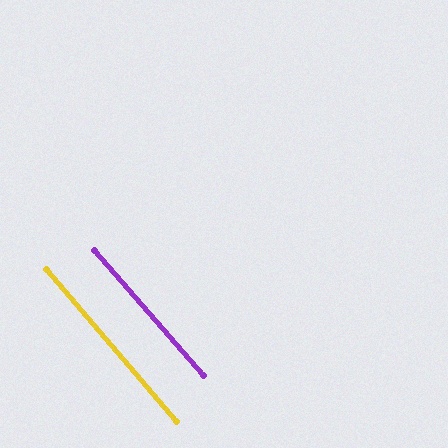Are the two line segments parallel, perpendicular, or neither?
Parallel — their directions differ by only 0.7°.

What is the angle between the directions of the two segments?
Approximately 1 degree.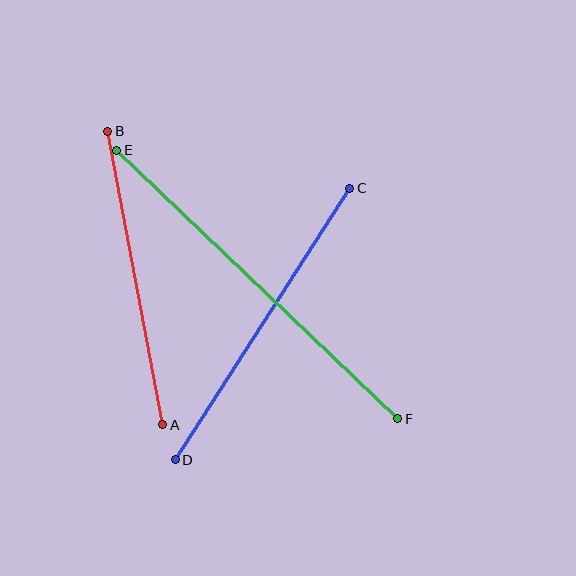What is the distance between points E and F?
The distance is approximately 389 pixels.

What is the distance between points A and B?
The distance is approximately 299 pixels.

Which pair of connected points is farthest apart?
Points E and F are farthest apart.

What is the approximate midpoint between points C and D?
The midpoint is at approximately (262, 324) pixels.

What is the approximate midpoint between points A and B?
The midpoint is at approximately (135, 278) pixels.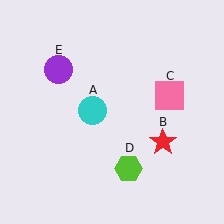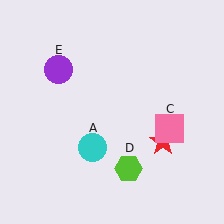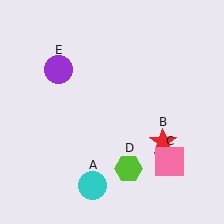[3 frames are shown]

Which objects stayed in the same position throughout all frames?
Red star (object B) and lime hexagon (object D) and purple circle (object E) remained stationary.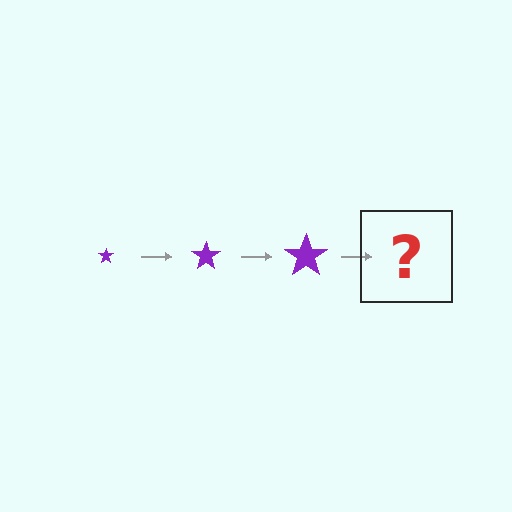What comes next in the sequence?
The next element should be a purple star, larger than the previous one.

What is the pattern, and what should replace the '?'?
The pattern is that the star gets progressively larger each step. The '?' should be a purple star, larger than the previous one.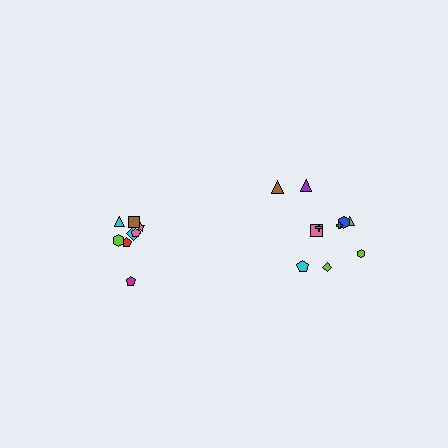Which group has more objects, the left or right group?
The right group.